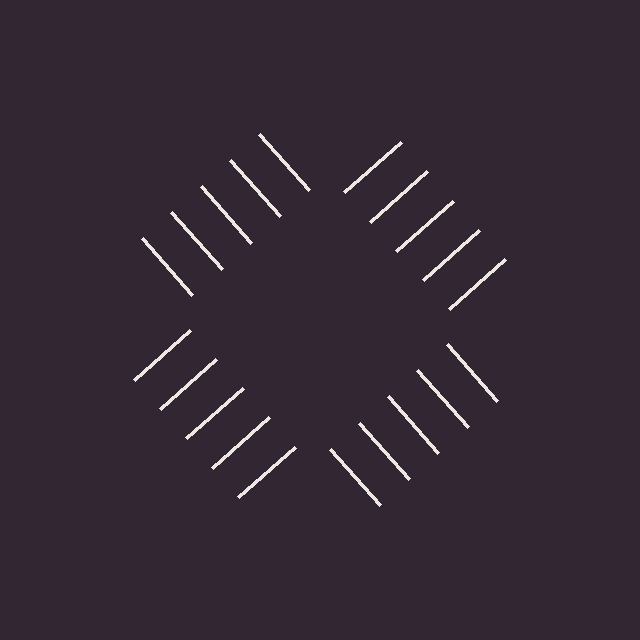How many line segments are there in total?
20 — 5 along each of the 4 edges.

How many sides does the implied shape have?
4 sides — the line-ends trace a square.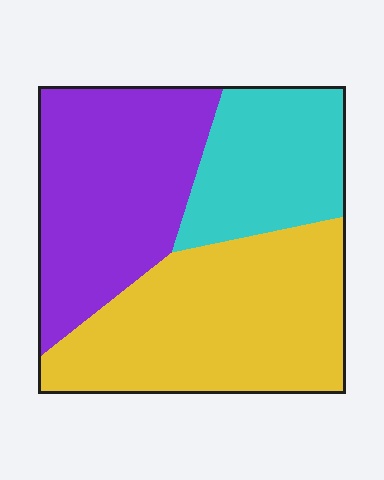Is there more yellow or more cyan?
Yellow.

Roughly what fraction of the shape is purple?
Purple covers 36% of the shape.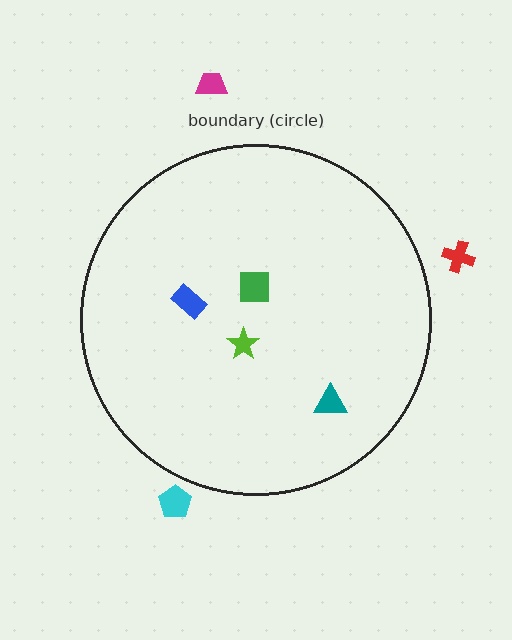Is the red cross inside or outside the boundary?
Outside.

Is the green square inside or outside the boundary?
Inside.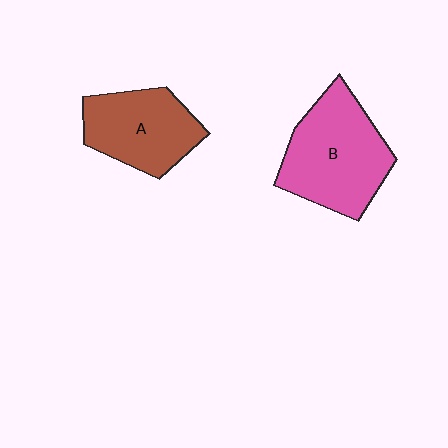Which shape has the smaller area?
Shape A (brown).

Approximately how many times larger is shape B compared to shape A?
Approximately 1.3 times.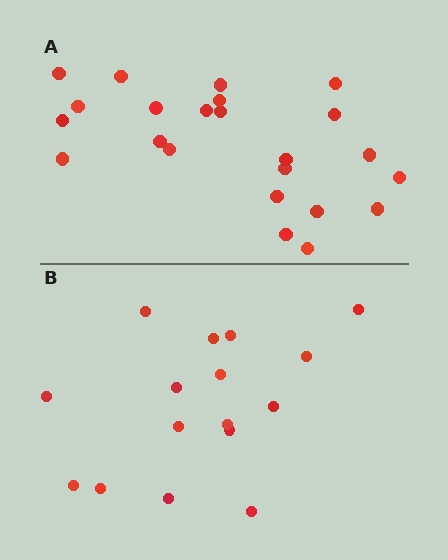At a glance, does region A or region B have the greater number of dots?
Region A (the top region) has more dots.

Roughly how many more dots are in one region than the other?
Region A has roughly 8 or so more dots than region B.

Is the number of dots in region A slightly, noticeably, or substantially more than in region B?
Region A has noticeably more, but not dramatically so. The ratio is roughly 1.4 to 1.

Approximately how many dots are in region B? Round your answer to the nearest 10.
About 20 dots. (The exact count is 16, which rounds to 20.)